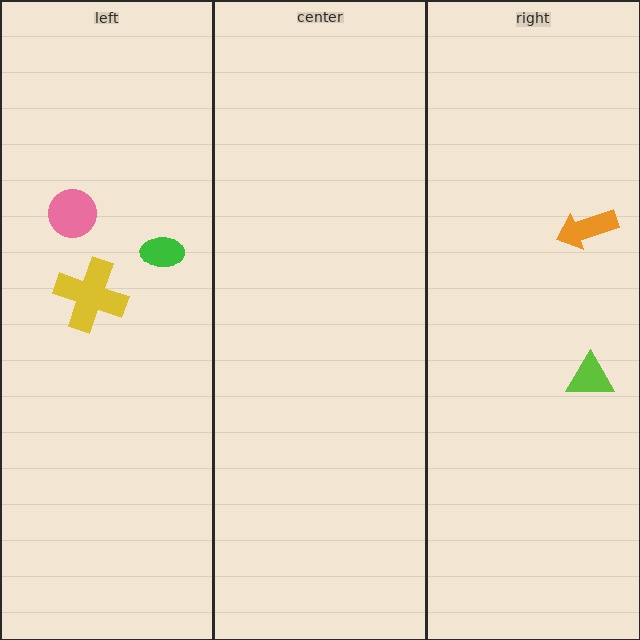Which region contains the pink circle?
The left region.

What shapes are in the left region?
The green ellipse, the yellow cross, the pink circle.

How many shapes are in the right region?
2.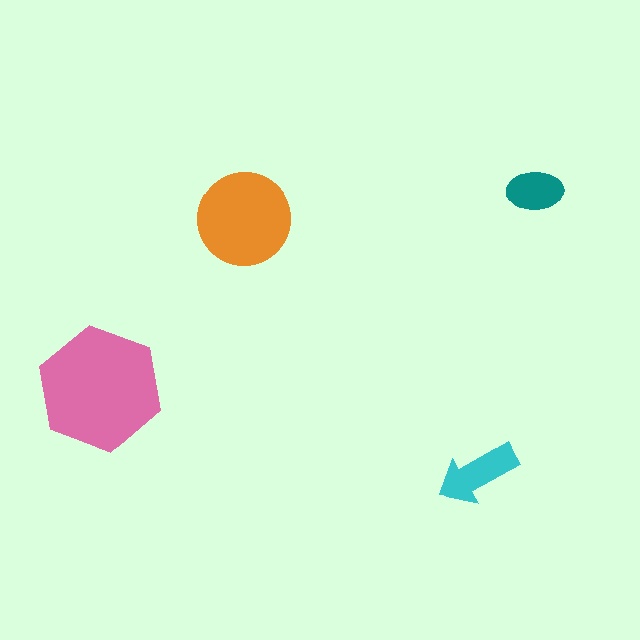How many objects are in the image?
There are 4 objects in the image.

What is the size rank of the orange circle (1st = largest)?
2nd.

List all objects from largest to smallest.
The pink hexagon, the orange circle, the cyan arrow, the teal ellipse.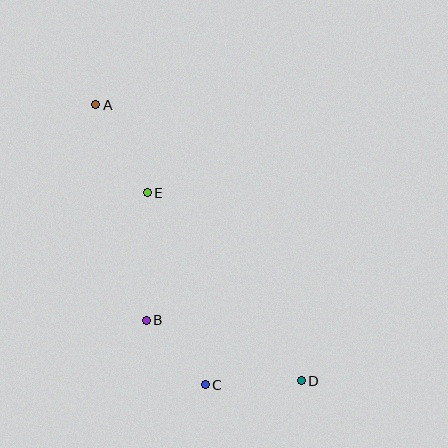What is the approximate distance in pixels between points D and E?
The distance between D and E is approximately 243 pixels.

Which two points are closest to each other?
Points B and C are closest to each other.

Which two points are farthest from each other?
Points A and D are farthest from each other.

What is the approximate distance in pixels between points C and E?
The distance between C and E is approximately 200 pixels.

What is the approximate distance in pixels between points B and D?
The distance between B and D is approximately 166 pixels.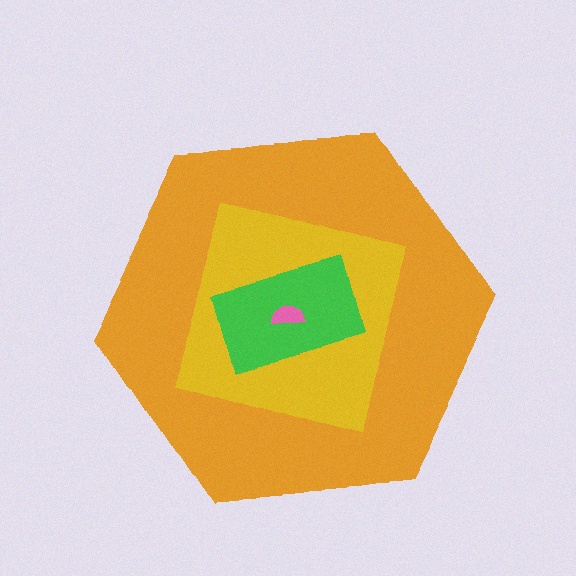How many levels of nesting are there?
4.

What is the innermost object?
The pink semicircle.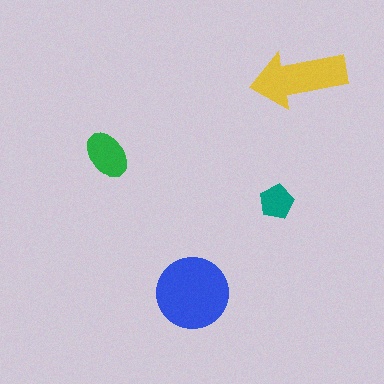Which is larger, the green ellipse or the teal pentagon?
The green ellipse.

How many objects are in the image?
There are 4 objects in the image.